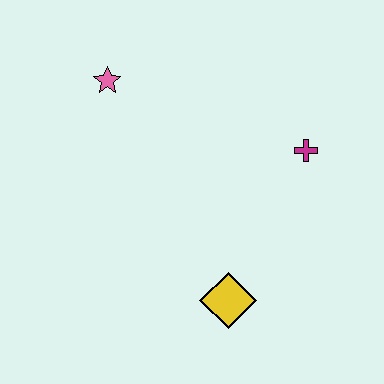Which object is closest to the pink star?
The magenta cross is closest to the pink star.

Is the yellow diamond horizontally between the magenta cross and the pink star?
Yes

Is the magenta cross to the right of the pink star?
Yes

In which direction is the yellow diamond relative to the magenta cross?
The yellow diamond is below the magenta cross.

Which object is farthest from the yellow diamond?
The pink star is farthest from the yellow diamond.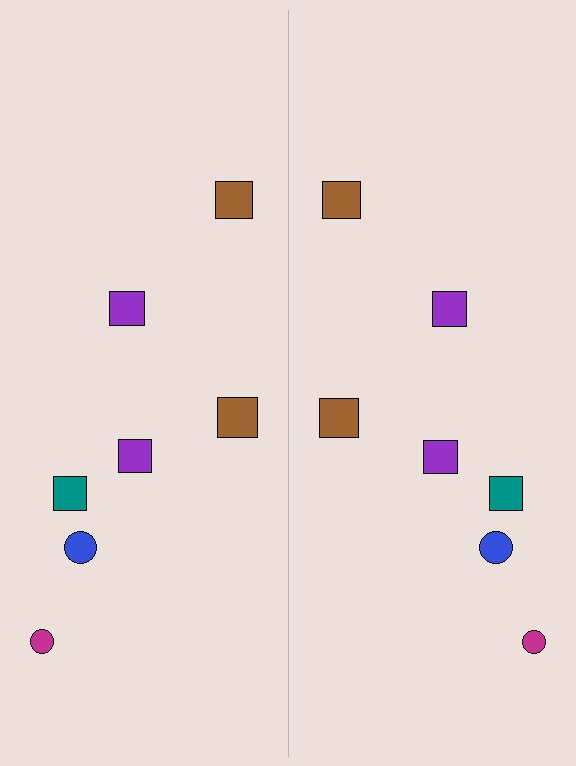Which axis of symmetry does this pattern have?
The pattern has a vertical axis of symmetry running through the center of the image.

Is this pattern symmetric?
Yes, this pattern has bilateral (reflection) symmetry.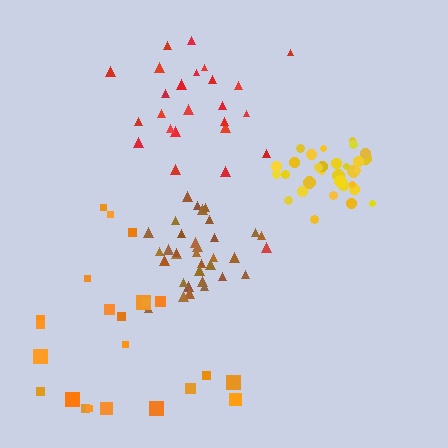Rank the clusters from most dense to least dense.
yellow, brown, red, orange.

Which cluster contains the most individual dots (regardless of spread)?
Brown (34).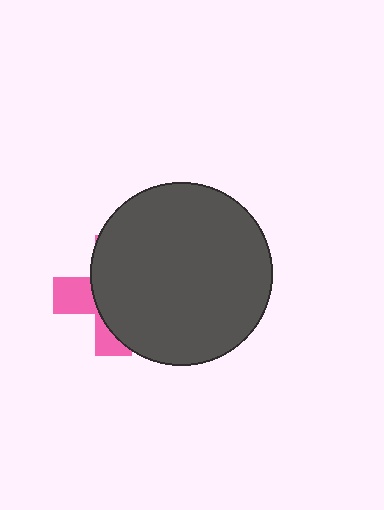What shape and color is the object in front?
The object in front is a dark gray circle.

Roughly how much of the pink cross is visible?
A small part of it is visible (roughly 30%).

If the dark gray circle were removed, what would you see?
You would see the complete pink cross.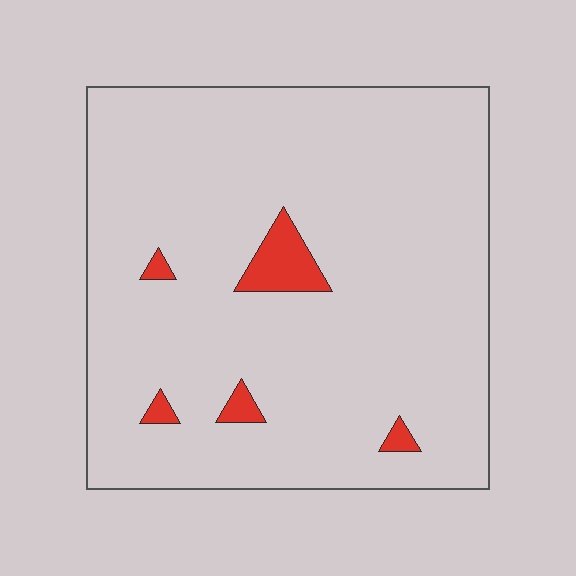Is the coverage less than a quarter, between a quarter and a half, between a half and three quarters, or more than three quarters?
Less than a quarter.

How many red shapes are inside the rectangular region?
5.